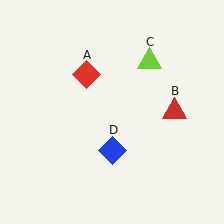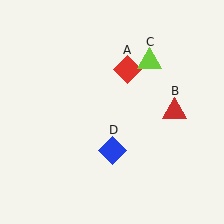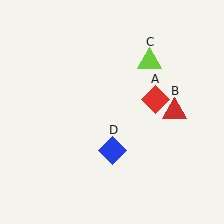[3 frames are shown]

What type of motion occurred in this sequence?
The red diamond (object A) rotated clockwise around the center of the scene.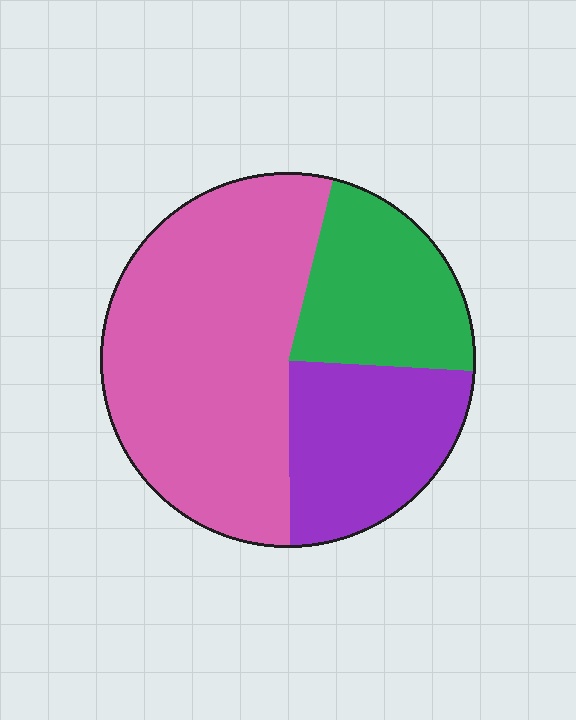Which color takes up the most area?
Pink, at roughly 55%.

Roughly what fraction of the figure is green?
Green covers roughly 20% of the figure.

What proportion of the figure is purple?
Purple covers 24% of the figure.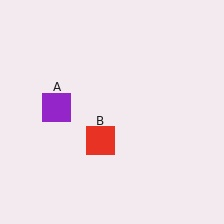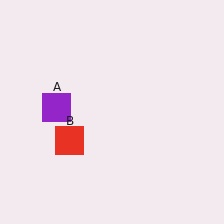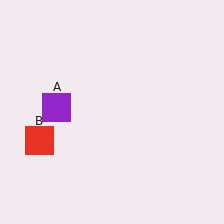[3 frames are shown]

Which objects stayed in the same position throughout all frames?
Purple square (object A) remained stationary.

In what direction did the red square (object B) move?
The red square (object B) moved left.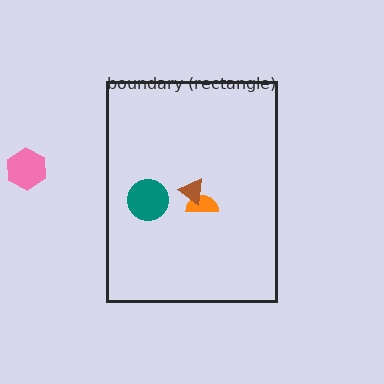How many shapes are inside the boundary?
3 inside, 1 outside.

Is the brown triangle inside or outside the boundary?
Inside.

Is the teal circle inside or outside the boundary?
Inside.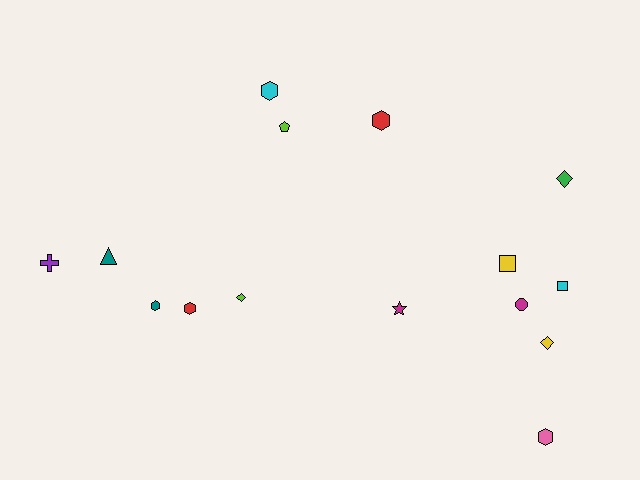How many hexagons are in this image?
There are 5 hexagons.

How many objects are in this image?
There are 15 objects.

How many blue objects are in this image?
There are no blue objects.